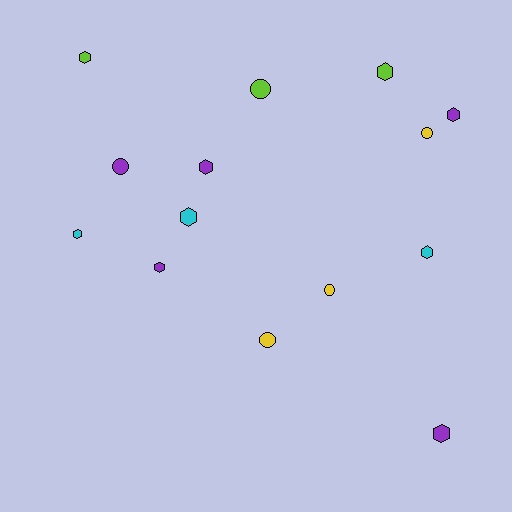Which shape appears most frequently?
Hexagon, with 9 objects.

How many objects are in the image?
There are 14 objects.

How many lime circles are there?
There is 1 lime circle.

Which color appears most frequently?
Purple, with 5 objects.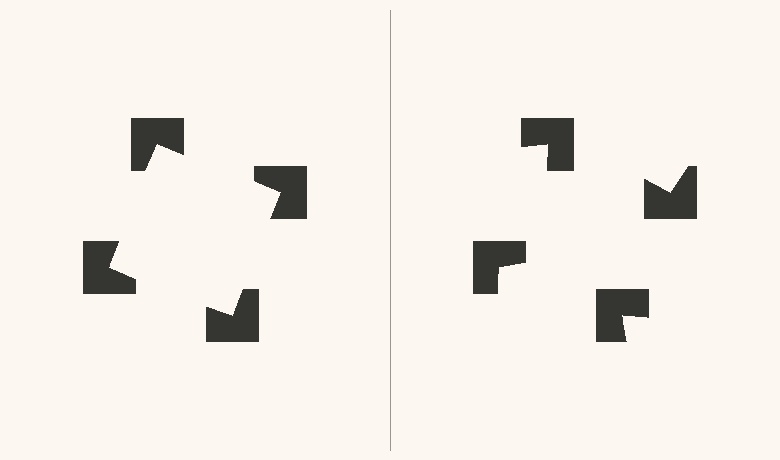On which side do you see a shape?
An illusory square appears on the left side. On the right side the wedge cuts are rotated, so no coherent shape forms.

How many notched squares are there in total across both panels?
8 — 4 on each side.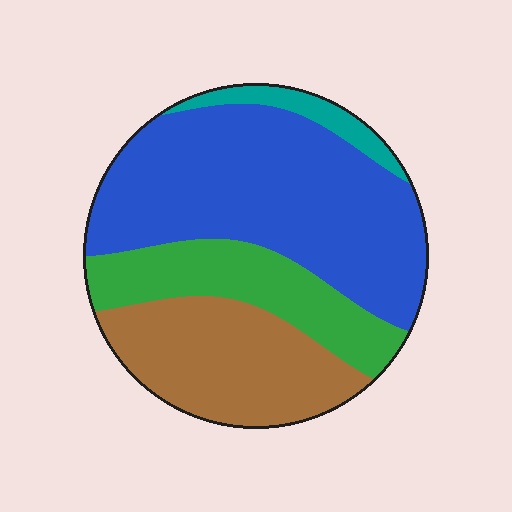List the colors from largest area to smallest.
From largest to smallest: blue, brown, green, teal.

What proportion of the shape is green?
Green takes up about one fifth (1/5) of the shape.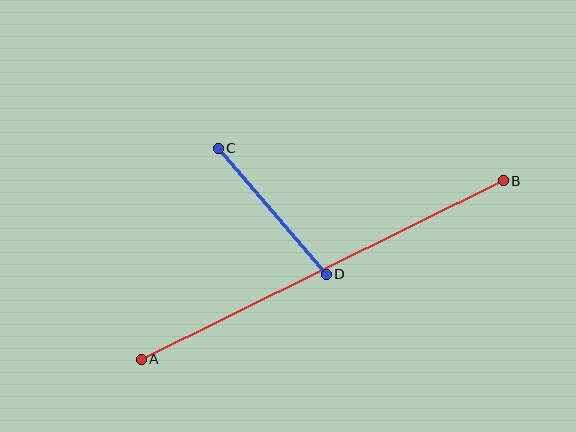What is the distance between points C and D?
The distance is approximately 166 pixels.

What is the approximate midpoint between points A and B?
The midpoint is at approximately (322, 270) pixels.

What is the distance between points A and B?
The distance is approximately 403 pixels.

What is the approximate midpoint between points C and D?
The midpoint is at approximately (272, 211) pixels.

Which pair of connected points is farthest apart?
Points A and B are farthest apart.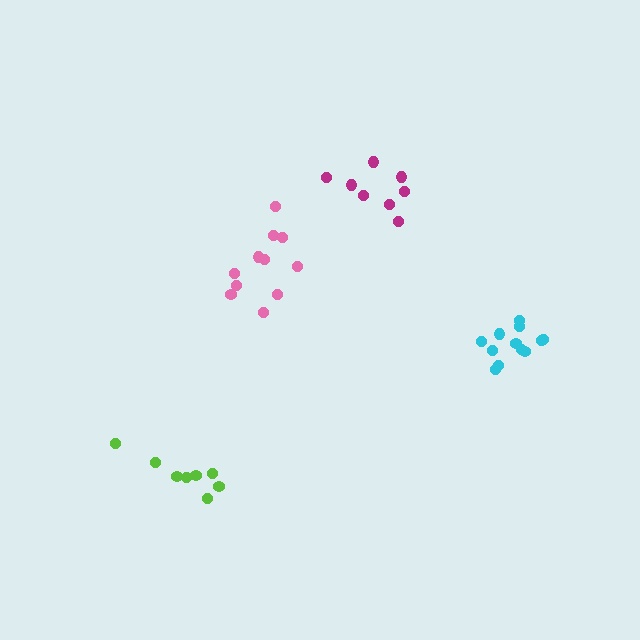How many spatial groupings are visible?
There are 4 spatial groupings.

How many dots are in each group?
Group 1: 8 dots, Group 2: 11 dots, Group 3: 8 dots, Group 4: 12 dots (39 total).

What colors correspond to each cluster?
The clusters are colored: magenta, pink, lime, cyan.